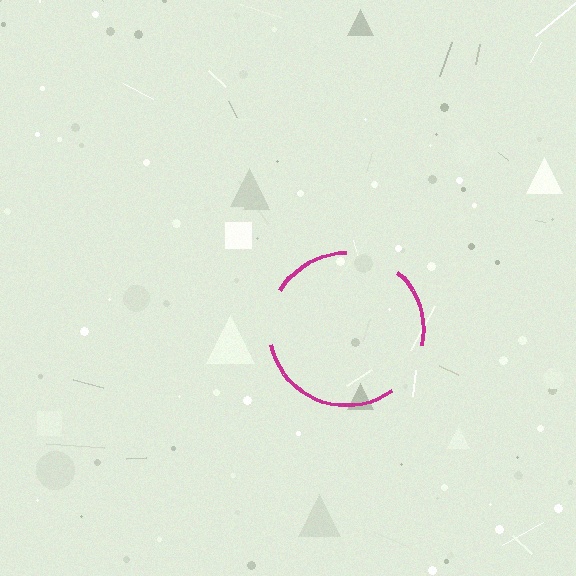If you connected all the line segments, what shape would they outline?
They would outline a circle.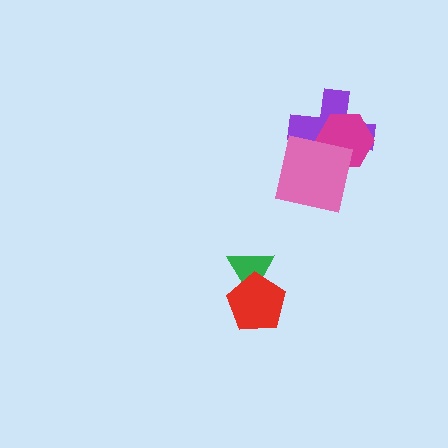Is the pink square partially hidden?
No, no other shape covers it.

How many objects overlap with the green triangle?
1 object overlaps with the green triangle.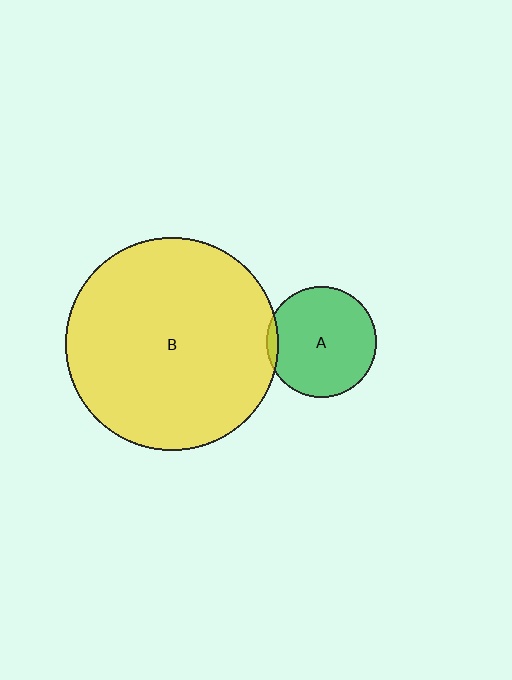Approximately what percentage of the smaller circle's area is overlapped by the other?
Approximately 5%.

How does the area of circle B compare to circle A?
Approximately 3.7 times.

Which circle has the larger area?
Circle B (yellow).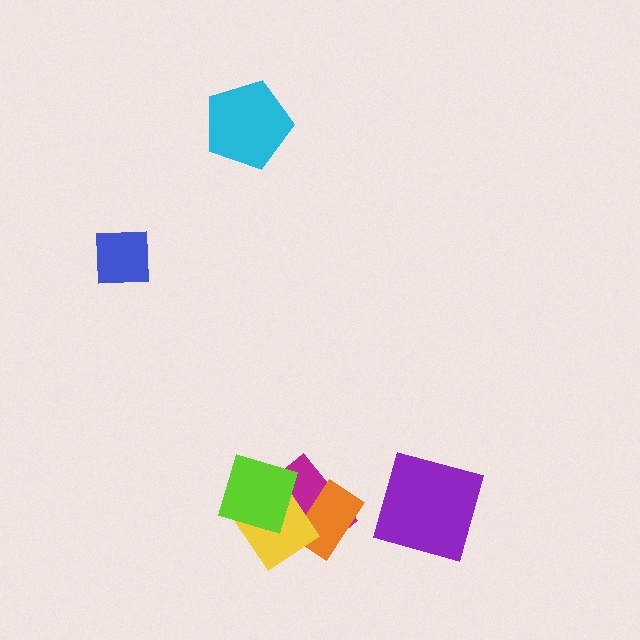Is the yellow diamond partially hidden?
Yes, it is partially covered by another shape.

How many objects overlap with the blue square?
0 objects overlap with the blue square.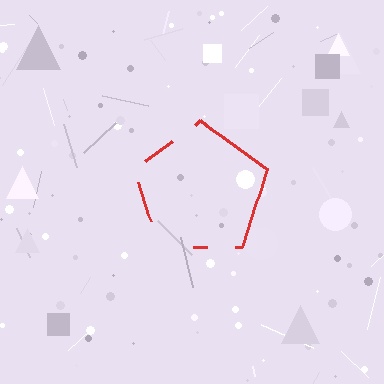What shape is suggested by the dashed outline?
The dashed outline suggests a pentagon.